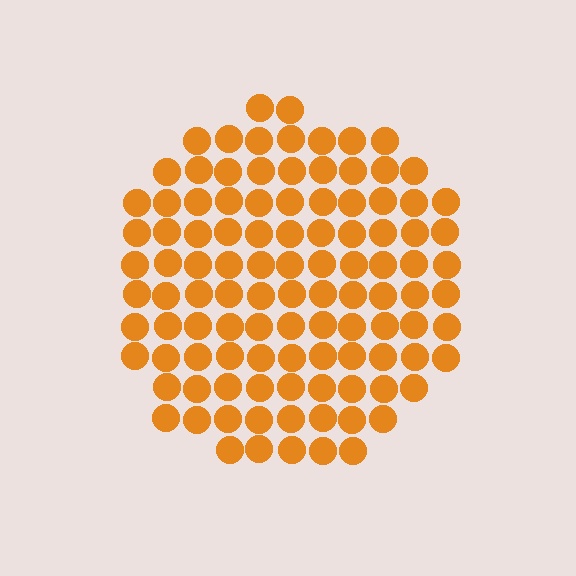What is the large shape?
The large shape is a circle.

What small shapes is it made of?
It is made of small circles.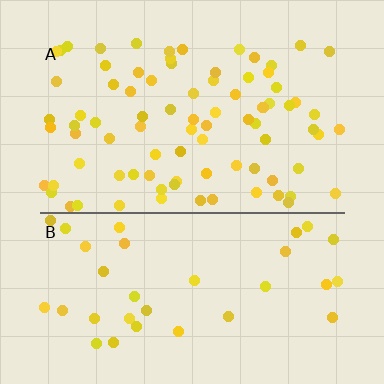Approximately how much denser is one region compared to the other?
Approximately 2.4× — region A over region B.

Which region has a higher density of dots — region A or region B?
A (the top).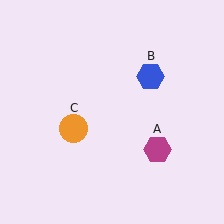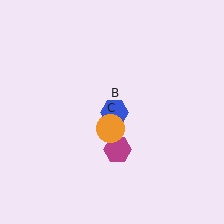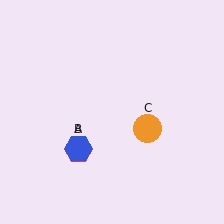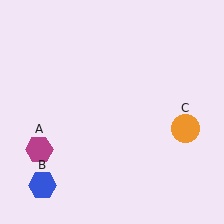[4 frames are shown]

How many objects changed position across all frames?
3 objects changed position: magenta hexagon (object A), blue hexagon (object B), orange circle (object C).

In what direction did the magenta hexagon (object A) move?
The magenta hexagon (object A) moved left.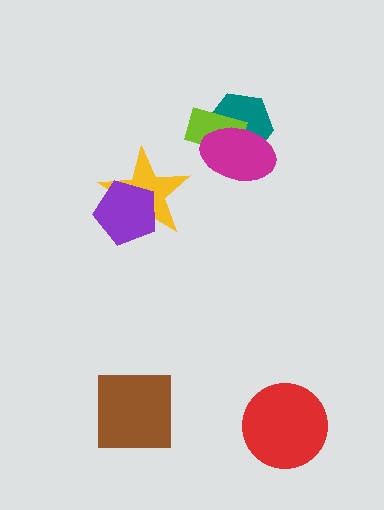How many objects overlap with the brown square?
0 objects overlap with the brown square.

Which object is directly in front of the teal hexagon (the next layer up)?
The lime rectangle is directly in front of the teal hexagon.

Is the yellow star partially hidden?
Yes, it is partially covered by another shape.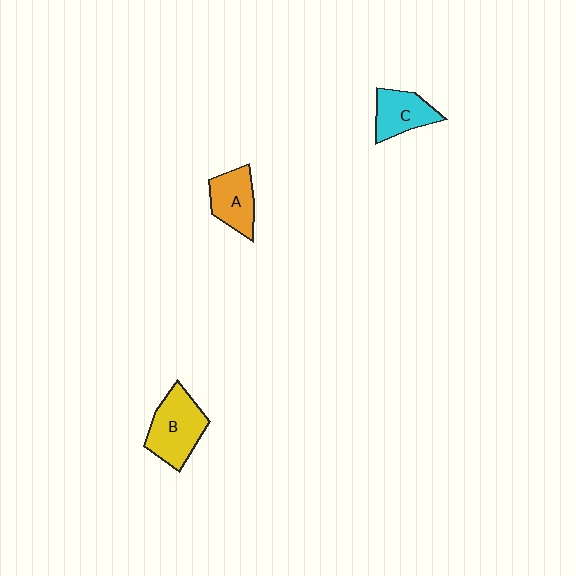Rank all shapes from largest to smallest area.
From largest to smallest: B (yellow), A (orange), C (cyan).